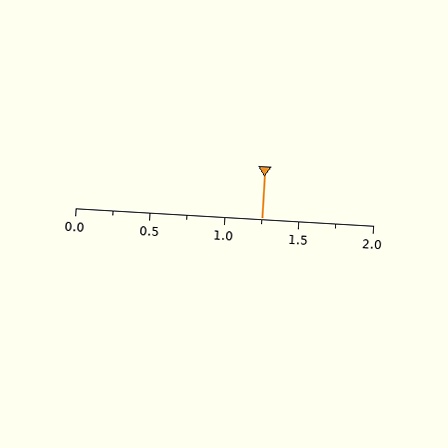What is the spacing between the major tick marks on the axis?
The major ticks are spaced 0.5 apart.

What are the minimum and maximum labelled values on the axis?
The axis runs from 0.0 to 2.0.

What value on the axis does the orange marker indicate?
The marker indicates approximately 1.25.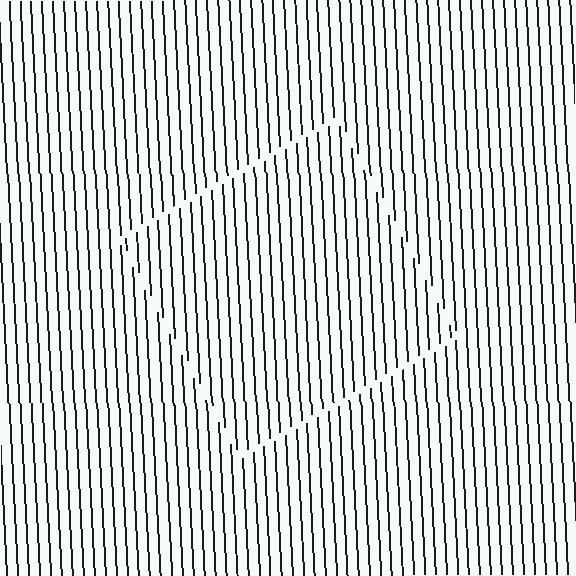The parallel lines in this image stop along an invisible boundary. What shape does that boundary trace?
An illusory square. The interior of the shape contains the same grating, shifted by half a period — the contour is defined by the phase discontinuity where line-ends from the inner and outer gratings abut.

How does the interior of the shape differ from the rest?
The interior of the shape contains the same grating, shifted by half a period — the contour is defined by the phase discontinuity where line-ends from the inner and outer gratings abut.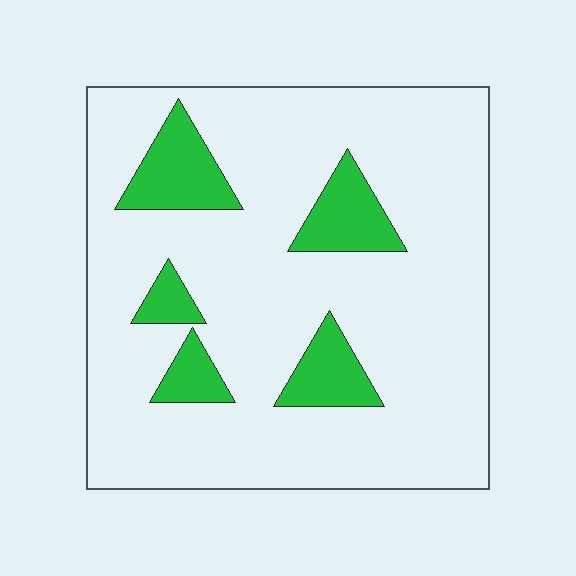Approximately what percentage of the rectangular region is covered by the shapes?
Approximately 15%.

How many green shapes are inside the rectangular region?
5.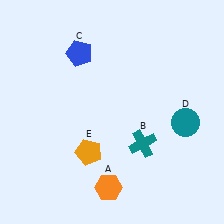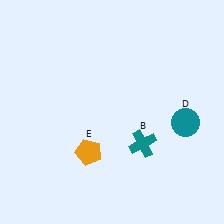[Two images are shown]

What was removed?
The blue pentagon (C), the orange hexagon (A) were removed in Image 2.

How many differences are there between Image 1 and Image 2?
There are 2 differences between the two images.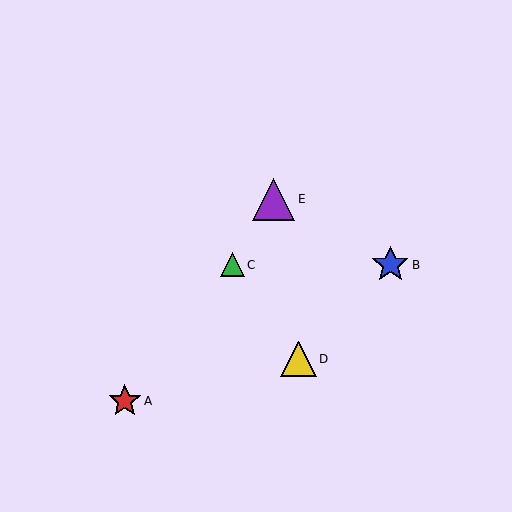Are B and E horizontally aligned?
No, B is at y≈265 and E is at y≈199.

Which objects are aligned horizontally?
Objects B, C are aligned horizontally.